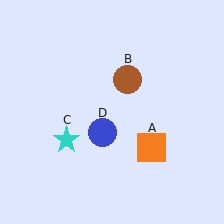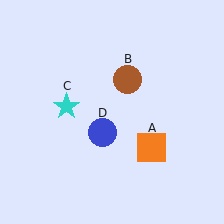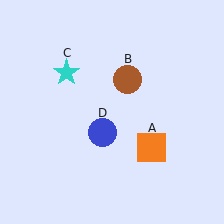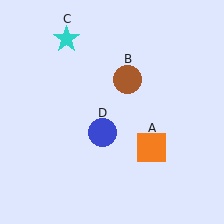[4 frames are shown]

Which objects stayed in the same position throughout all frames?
Orange square (object A) and brown circle (object B) and blue circle (object D) remained stationary.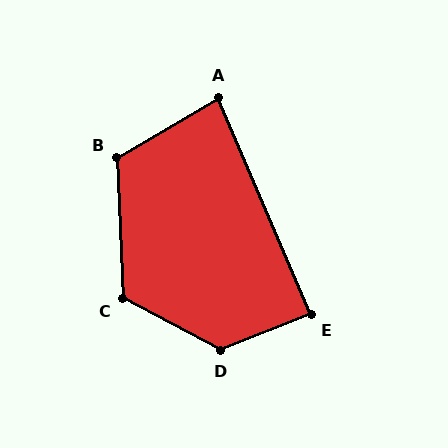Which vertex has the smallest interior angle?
A, at approximately 83 degrees.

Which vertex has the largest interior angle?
D, at approximately 131 degrees.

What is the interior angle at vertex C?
Approximately 120 degrees (obtuse).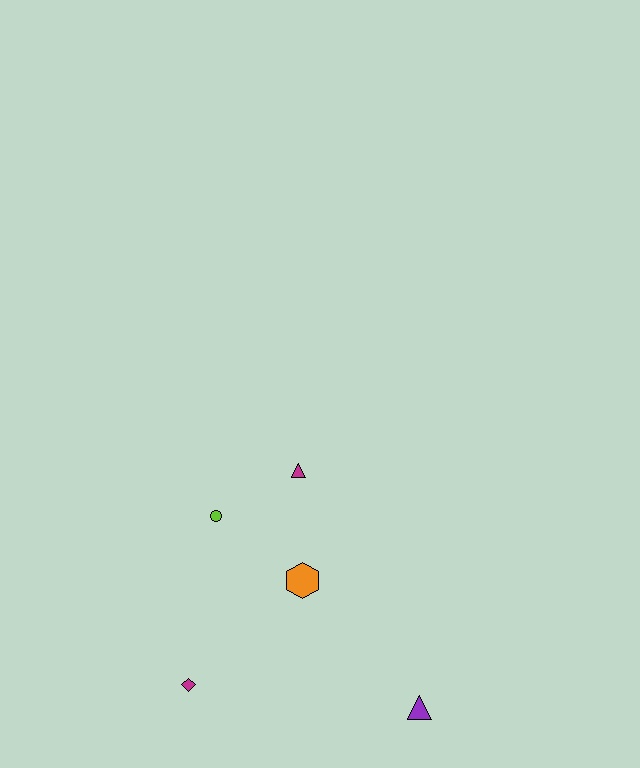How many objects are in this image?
There are 5 objects.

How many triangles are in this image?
There are 2 triangles.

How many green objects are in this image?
There are no green objects.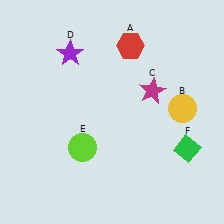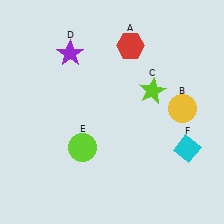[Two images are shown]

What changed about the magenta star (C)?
In Image 1, C is magenta. In Image 2, it changed to lime.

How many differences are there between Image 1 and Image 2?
There are 2 differences between the two images.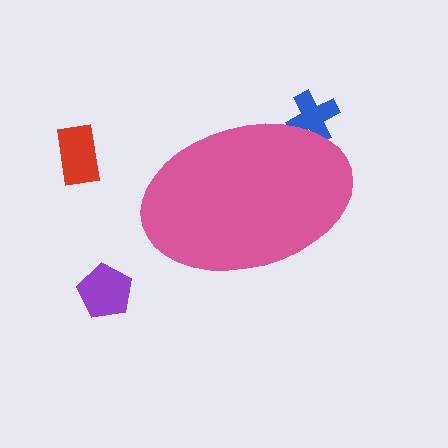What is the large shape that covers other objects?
A pink ellipse.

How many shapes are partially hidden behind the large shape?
1 shape is partially hidden.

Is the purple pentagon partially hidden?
No, the purple pentagon is fully visible.